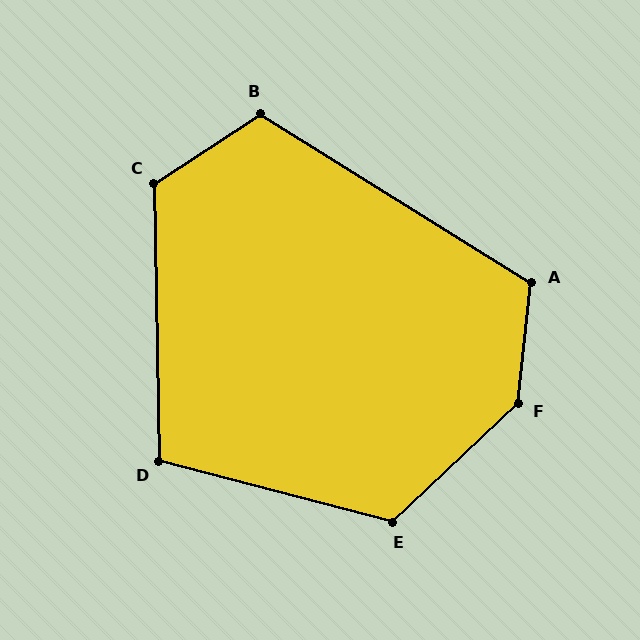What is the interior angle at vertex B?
Approximately 115 degrees (obtuse).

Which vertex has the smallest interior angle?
D, at approximately 106 degrees.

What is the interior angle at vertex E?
Approximately 122 degrees (obtuse).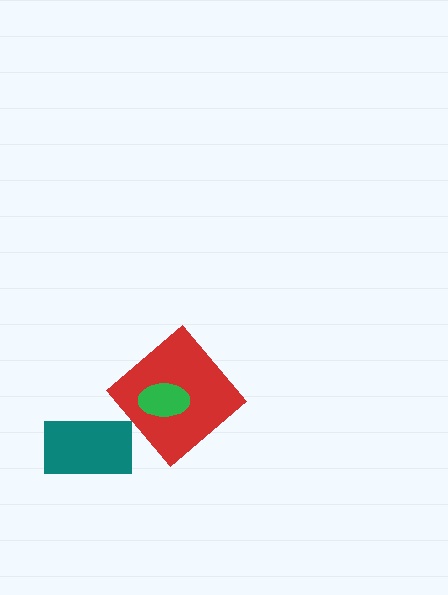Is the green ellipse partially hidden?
No, no other shape covers it.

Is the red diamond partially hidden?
Yes, it is partially covered by another shape.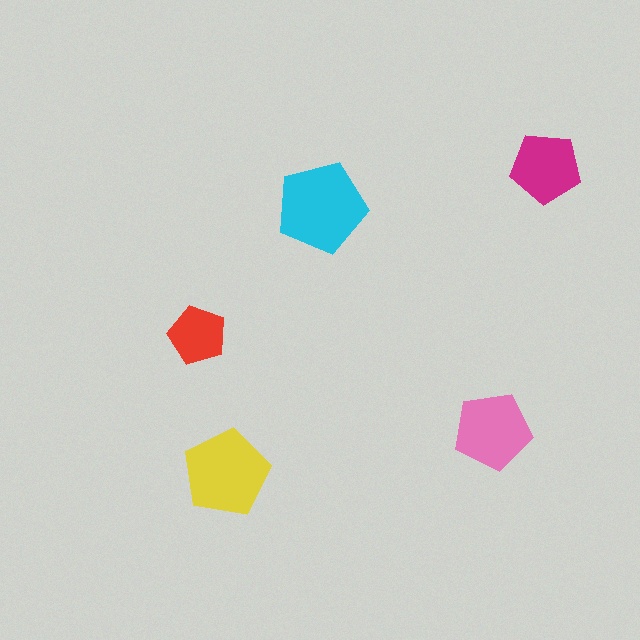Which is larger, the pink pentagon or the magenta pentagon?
The pink one.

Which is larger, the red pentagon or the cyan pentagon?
The cyan one.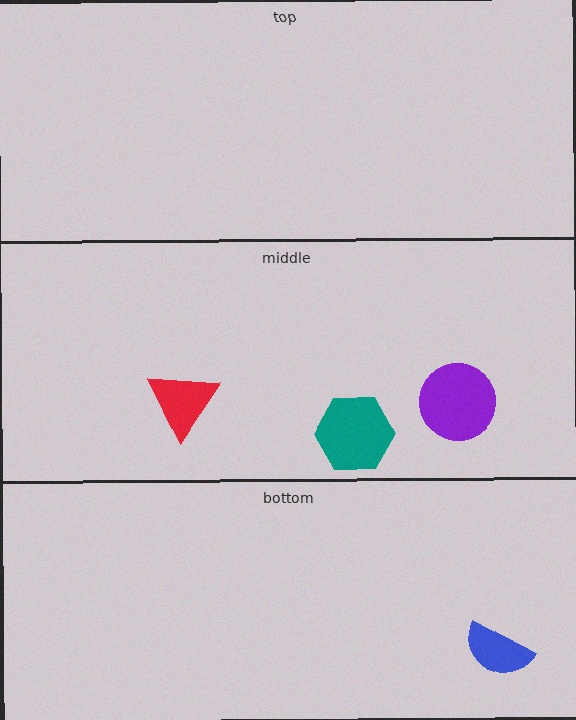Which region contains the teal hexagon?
The middle region.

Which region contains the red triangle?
The middle region.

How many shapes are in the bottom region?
1.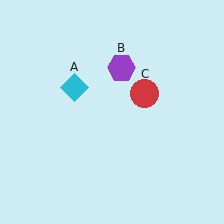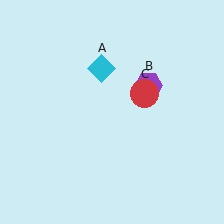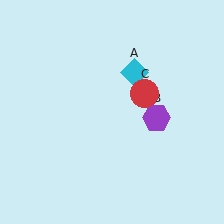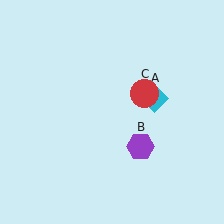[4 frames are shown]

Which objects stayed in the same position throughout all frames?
Red circle (object C) remained stationary.